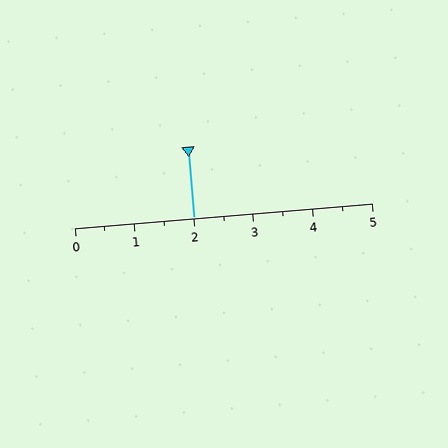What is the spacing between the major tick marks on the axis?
The major ticks are spaced 1 apart.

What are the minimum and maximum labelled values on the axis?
The axis runs from 0 to 5.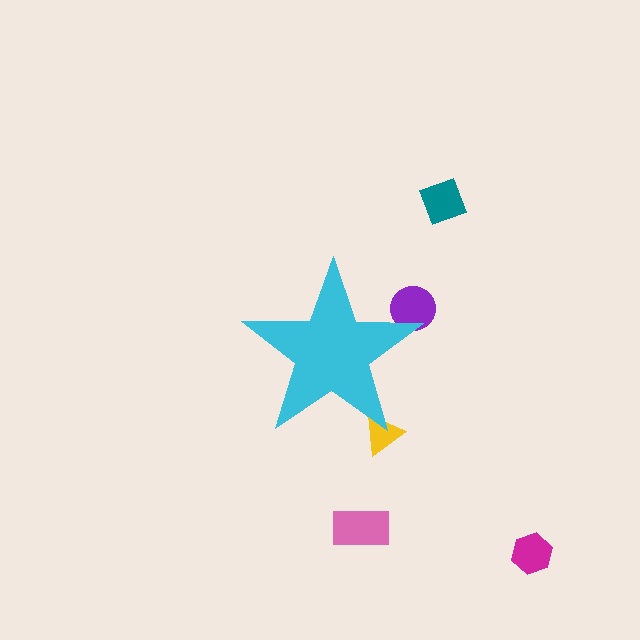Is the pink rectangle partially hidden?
No, the pink rectangle is fully visible.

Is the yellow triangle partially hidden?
Yes, the yellow triangle is partially hidden behind the cyan star.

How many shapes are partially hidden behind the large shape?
2 shapes are partially hidden.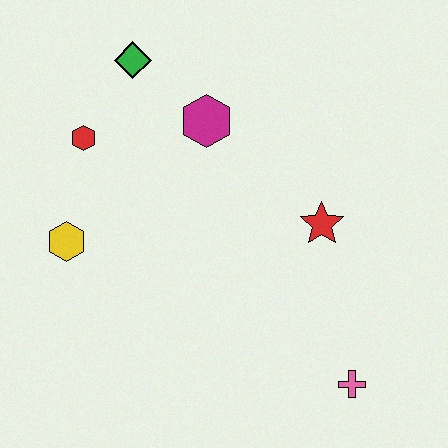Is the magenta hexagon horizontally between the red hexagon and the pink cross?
Yes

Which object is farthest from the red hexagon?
The pink cross is farthest from the red hexagon.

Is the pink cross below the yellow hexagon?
Yes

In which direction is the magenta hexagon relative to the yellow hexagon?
The magenta hexagon is to the right of the yellow hexagon.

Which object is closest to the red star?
The magenta hexagon is closest to the red star.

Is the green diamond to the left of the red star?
Yes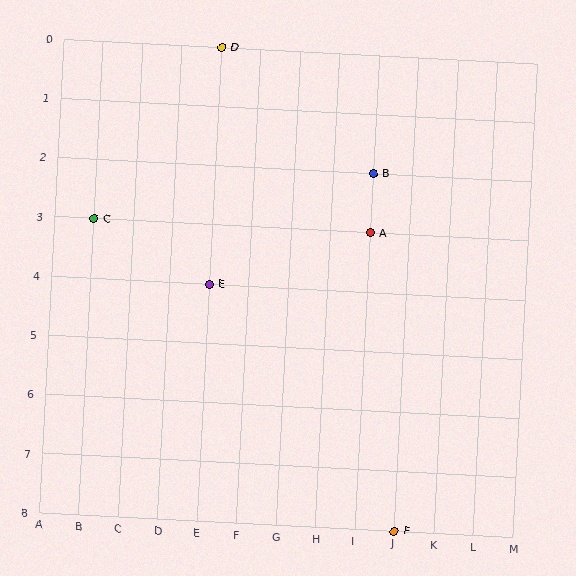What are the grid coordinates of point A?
Point A is at grid coordinates (I, 3).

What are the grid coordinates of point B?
Point B is at grid coordinates (I, 2).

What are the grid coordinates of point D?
Point D is at grid coordinates (E, 0).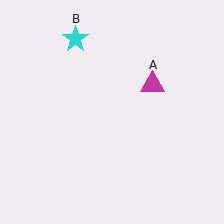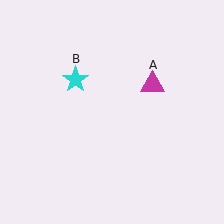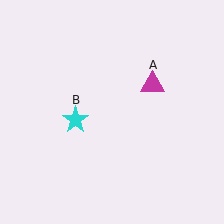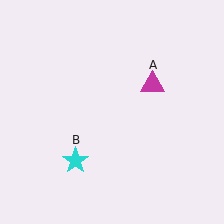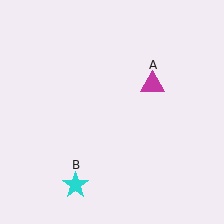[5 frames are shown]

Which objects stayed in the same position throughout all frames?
Magenta triangle (object A) remained stationary.